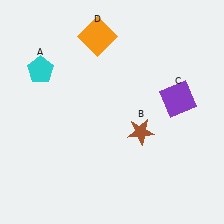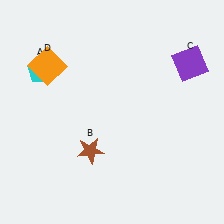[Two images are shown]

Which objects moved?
The objects that moved are: the brown star (B), the purple square (C), the orange square (D).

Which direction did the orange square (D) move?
The orange square (D) moved left.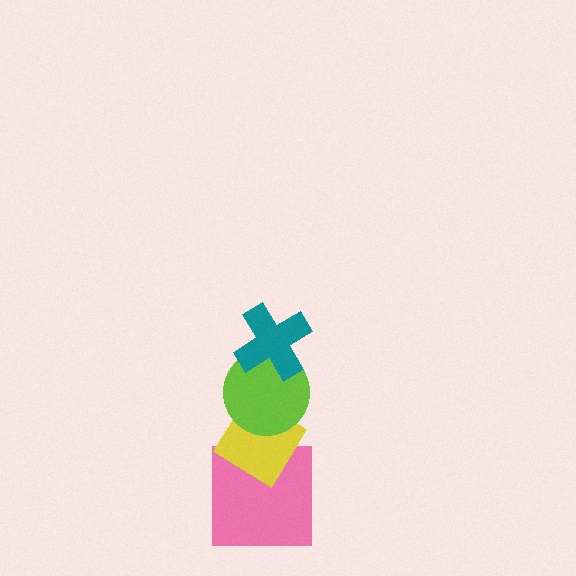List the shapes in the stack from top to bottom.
From top to bottom: the teal cross, the lime circle, the yellow diamond, the pink square.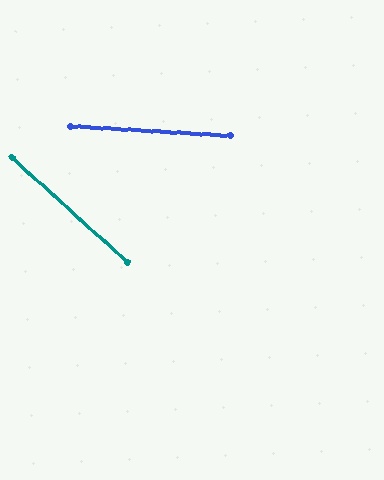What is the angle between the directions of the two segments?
Approximately 39 degrees.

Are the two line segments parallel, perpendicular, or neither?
Neither parallel nor perpendicular — they differ by about 39°.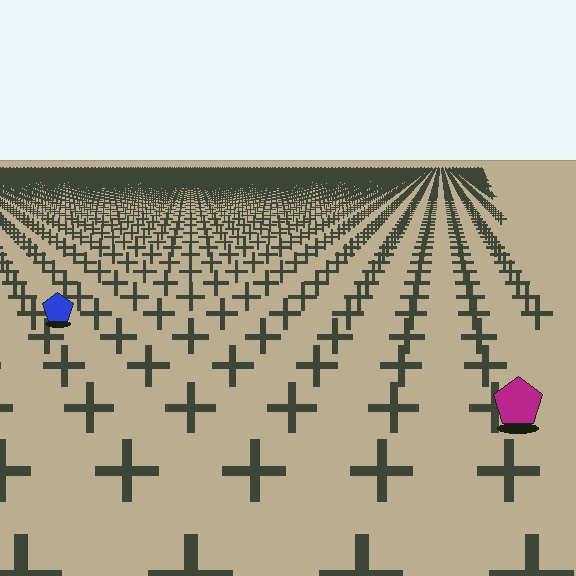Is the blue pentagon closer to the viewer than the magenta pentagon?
No. The magenta pentagon is closer — you can tell from the texture gradient: the ground texture is coarser near it.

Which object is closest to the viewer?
The magenta pentagon is closest. The texture marks near it are larger and more spread out.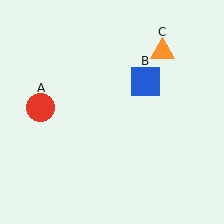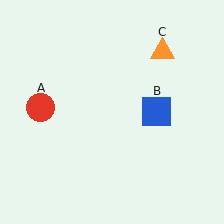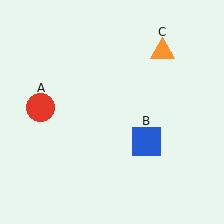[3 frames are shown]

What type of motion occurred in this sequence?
The blue square (object B) rotated clockwise around the center of the scene.